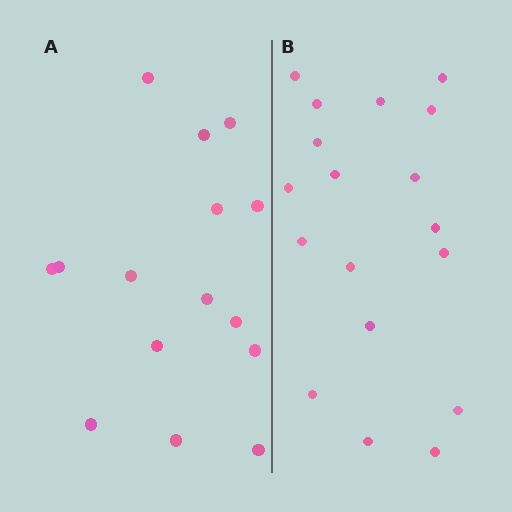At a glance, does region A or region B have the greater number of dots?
Region B (the right region) has more dots.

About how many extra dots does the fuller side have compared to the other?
Region B has just a few more — roughly 2 or 3 more dots than region A.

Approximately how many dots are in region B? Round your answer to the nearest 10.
About 20 dots. (The exact count is 18, which rounds to 20.)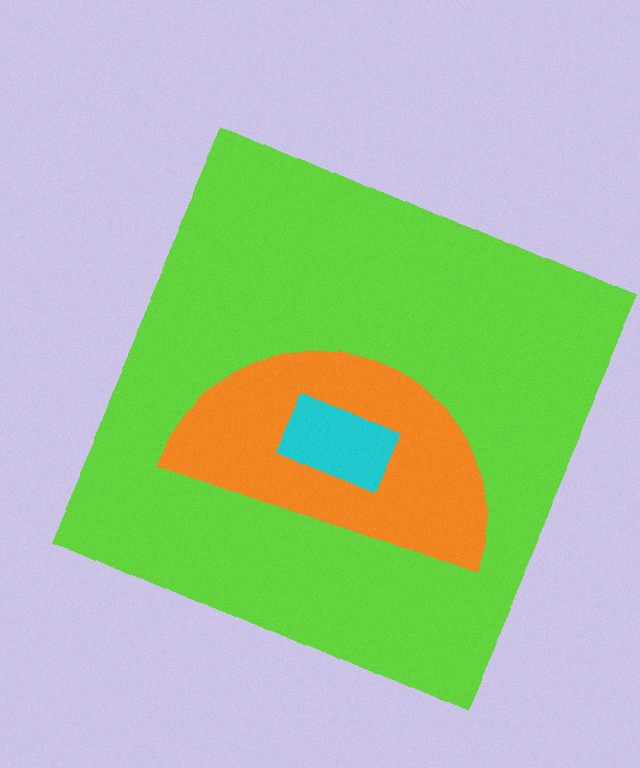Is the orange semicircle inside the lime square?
Yes.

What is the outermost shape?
The lime square.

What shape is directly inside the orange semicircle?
The cyan rectangle.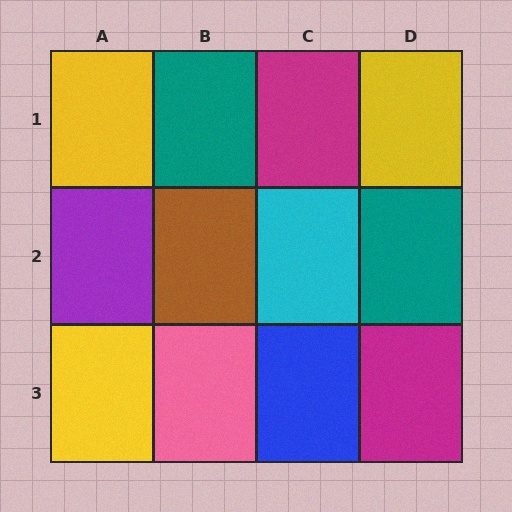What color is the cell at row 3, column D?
Magenta.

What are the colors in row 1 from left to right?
Yellow, teal, magenta, yellow.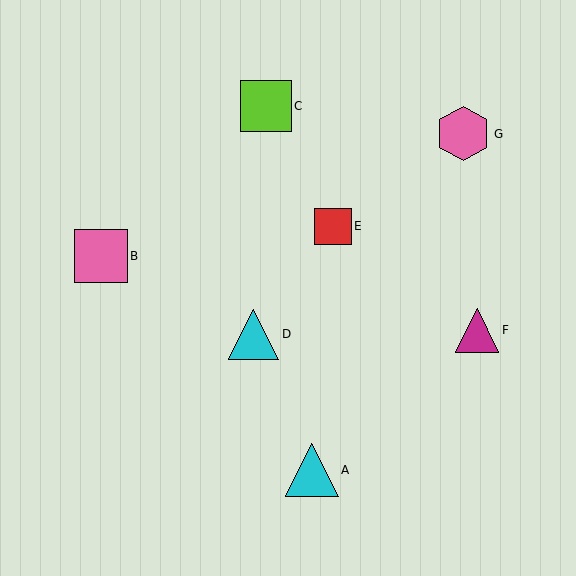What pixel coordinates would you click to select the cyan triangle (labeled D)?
Click at (253, 334) to select the cyan triangle D.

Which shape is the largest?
The pink hexagon (labeled G) is the largest.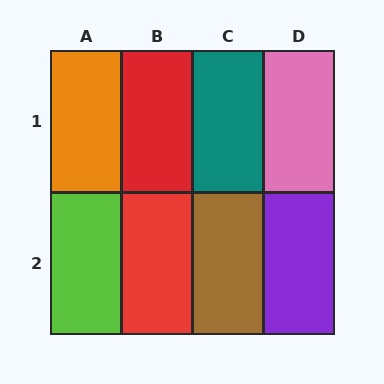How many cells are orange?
1 cell is orange.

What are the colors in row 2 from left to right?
Lime, red, brown, purple.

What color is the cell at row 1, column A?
Orange.